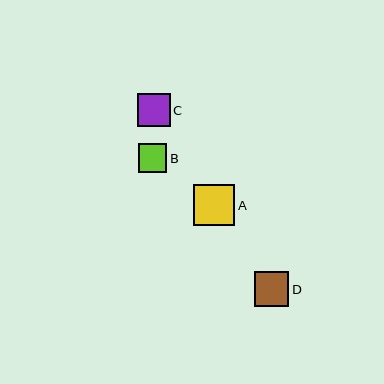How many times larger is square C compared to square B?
Square C is approximately 1.1 times the size of square B.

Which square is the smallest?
Square B is the smallest with a size of approximately 29 pixels.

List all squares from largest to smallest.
From largest to smallest: A, D, C, B.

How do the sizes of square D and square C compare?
Square D and square C are approximately the same size.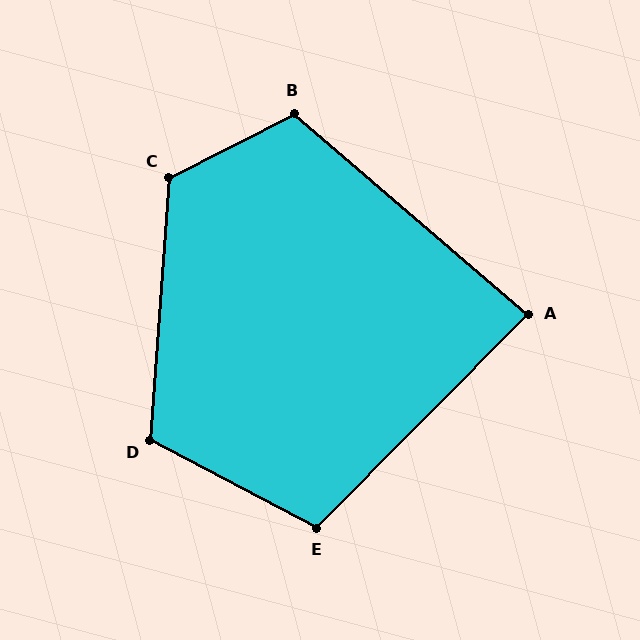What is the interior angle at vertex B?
Approximately 112 degrees (obtuse).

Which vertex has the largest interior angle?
C, at approximately 121 degrees.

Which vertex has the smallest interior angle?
A, at approximately 86 degrees.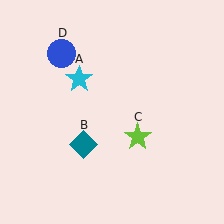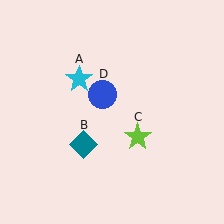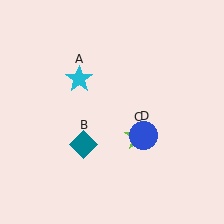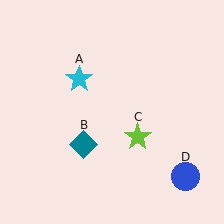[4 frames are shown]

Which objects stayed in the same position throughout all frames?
Cyan star (object A) and teal diamond (object B) and lime star (object C) remained stationary.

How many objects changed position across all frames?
1 object changed position: blue circle (object D).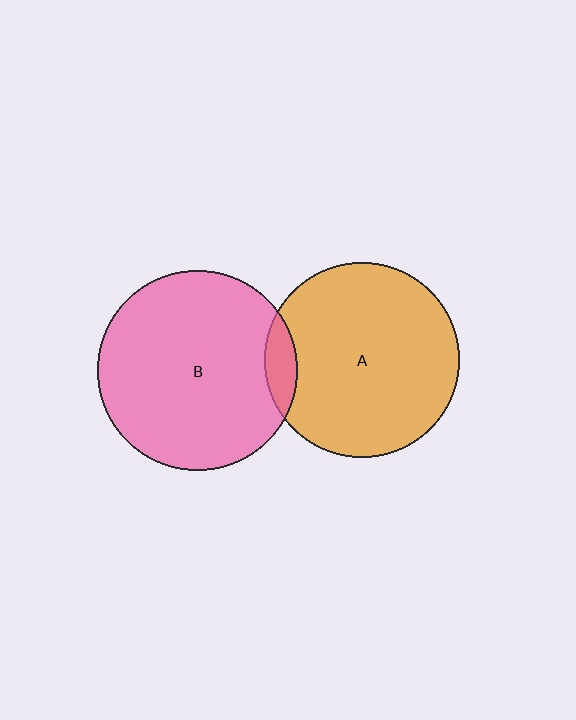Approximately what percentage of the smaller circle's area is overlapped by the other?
Approximately 10%.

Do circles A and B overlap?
Yes.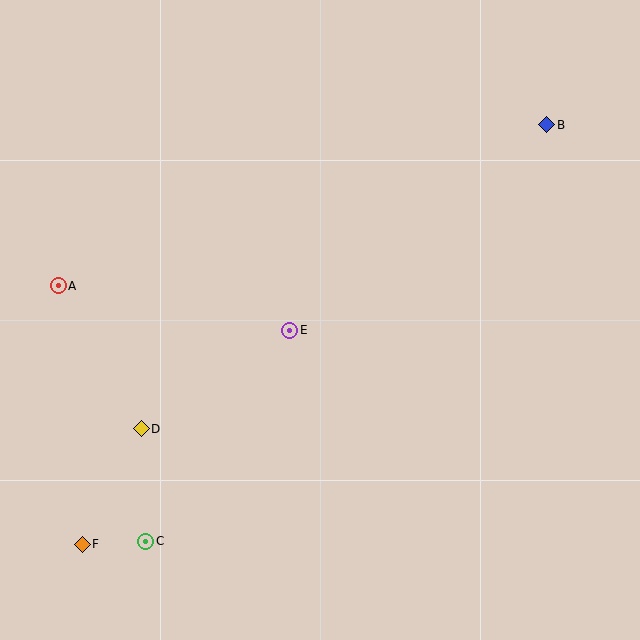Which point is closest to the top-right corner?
Point B is closest to the top-right corner.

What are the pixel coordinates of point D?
Point D is at (141, 429).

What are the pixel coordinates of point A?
Point A is at (58, 286).